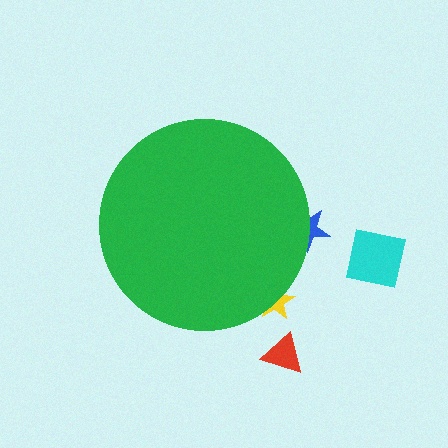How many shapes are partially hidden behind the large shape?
2 shapes are partially hidden.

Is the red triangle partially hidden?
No, the red triangle is fully visible.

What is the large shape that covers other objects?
A green circle.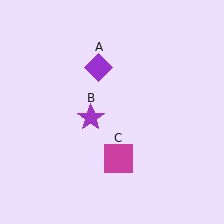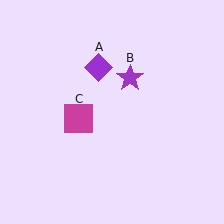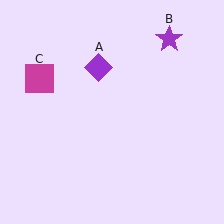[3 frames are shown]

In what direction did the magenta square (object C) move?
The magenta square (object C) moved up and to the left.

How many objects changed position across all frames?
2 objects changed position: purple star (object B), magenta square (object C).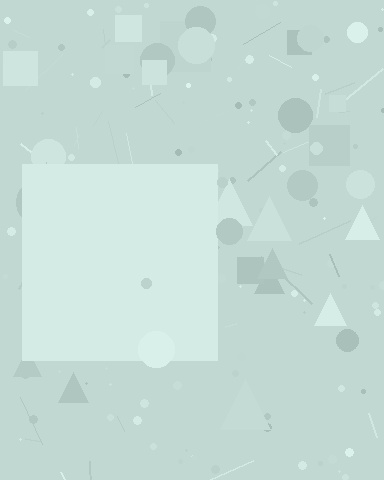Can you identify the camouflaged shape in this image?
The camouflaged shape is a square.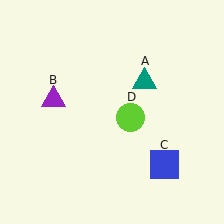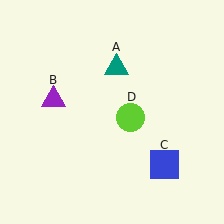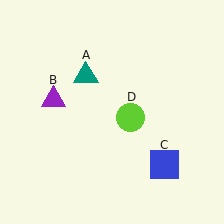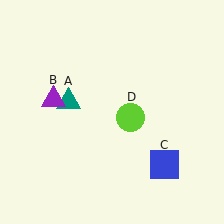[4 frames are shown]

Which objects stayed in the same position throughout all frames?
Purple triangle (object B) and blue square (object C) and lime circle (object D) remained stationary.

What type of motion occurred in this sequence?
The teal triangle (object A) rotated counterclockwise around the center of the scene.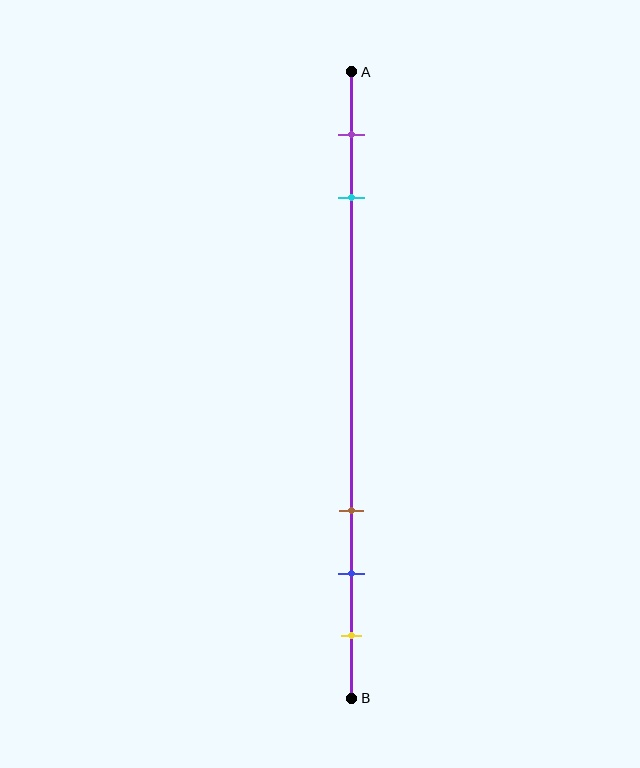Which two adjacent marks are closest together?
The blue and yellow marks are the closest adjacent pair.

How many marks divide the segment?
There are 5 marks dividing the segment.